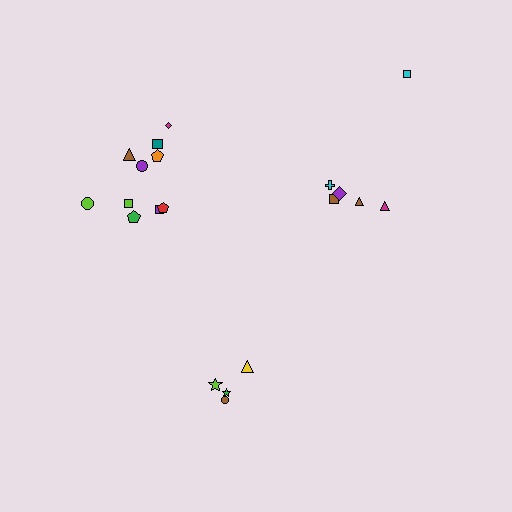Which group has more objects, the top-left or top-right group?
The top-left group.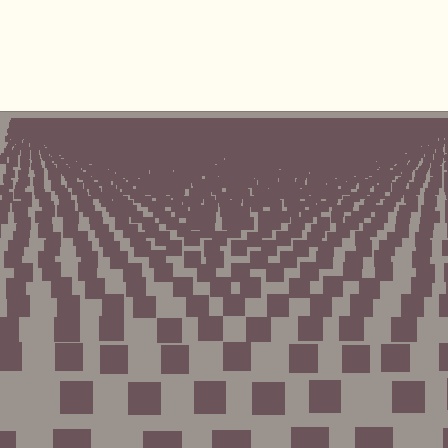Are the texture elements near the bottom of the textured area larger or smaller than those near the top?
Larger. Near the bottom, elements are closer to the viewer and appear at a bigger on-screen size.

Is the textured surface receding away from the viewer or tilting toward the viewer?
The surface is receding away from the viewer. Texture elements get smaller and denser toward the top.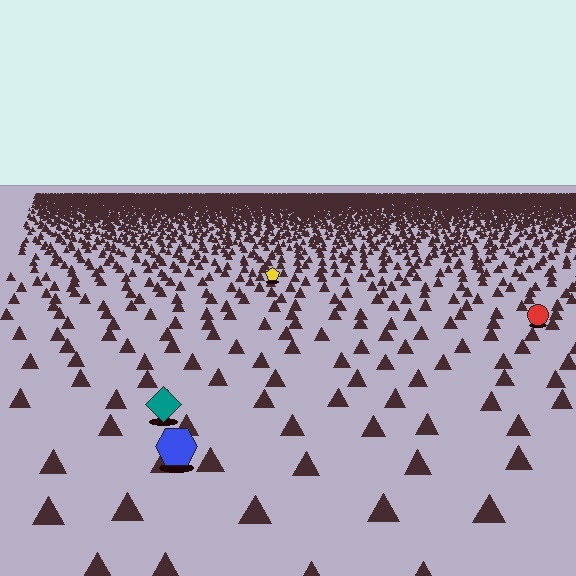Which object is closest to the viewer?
The blue hexagon is closest. The texture marks near it are larger and more spread out.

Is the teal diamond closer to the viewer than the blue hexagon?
No. The blue hexagon is closer — you can tell from the texture gradient: the ground texture is coarser near it.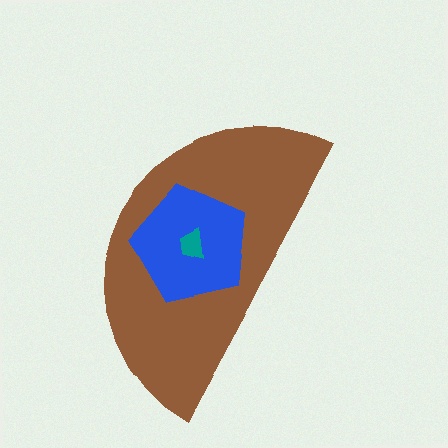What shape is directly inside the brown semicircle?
The blue pentagon.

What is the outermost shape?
The brown semicircle.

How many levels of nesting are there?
3.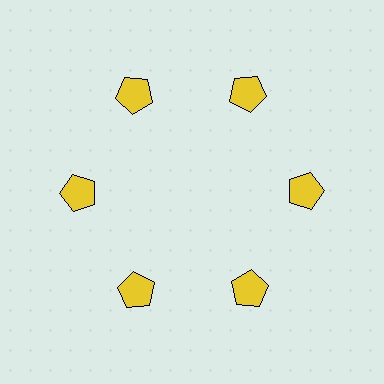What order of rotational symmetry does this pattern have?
This pattern has 6-fold rotational symmetry.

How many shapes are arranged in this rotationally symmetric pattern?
There are 6 shapes, arranged in 6 groups of 1.